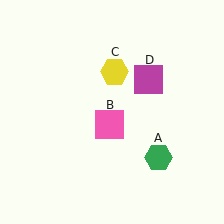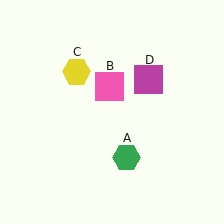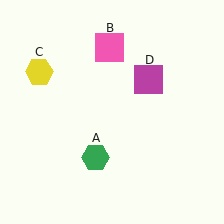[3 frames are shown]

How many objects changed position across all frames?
3 objects changed position: green hexagon (object A), pink square (object B), yellow hexagon (object C).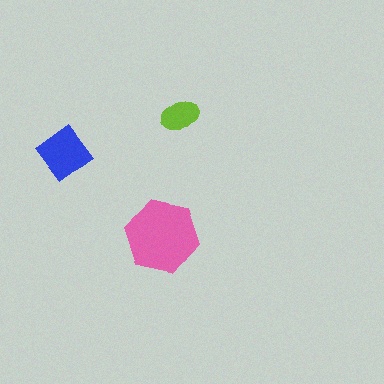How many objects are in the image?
There are 3 objects in the image.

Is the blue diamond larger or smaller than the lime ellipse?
Larger.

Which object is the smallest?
The lime ellipse.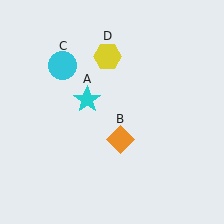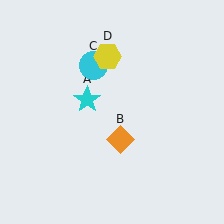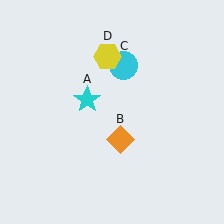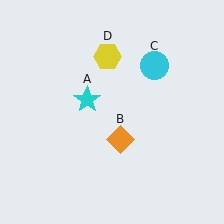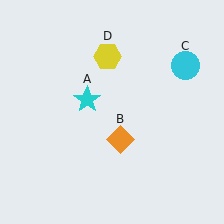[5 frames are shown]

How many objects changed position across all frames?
1 object changed position: cyan circle (object C).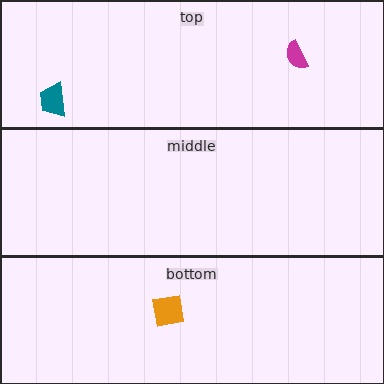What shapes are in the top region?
The teal trapezoid, the magenta semicircle.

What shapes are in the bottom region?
The orange square.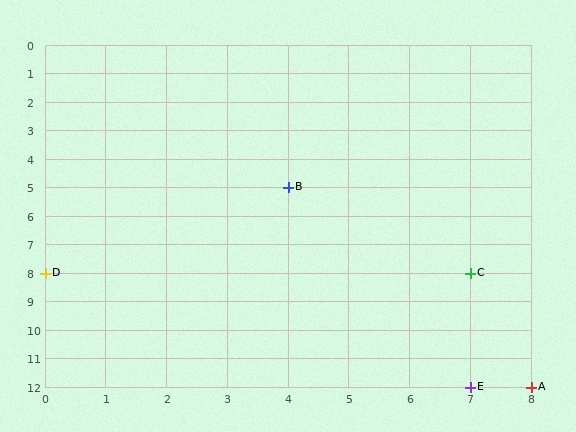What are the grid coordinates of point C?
Point C is at grid coordinates (7, 8).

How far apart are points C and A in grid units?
Points C and A are 1 column and 4 rows apart (about 4.1 grid units diagonally).